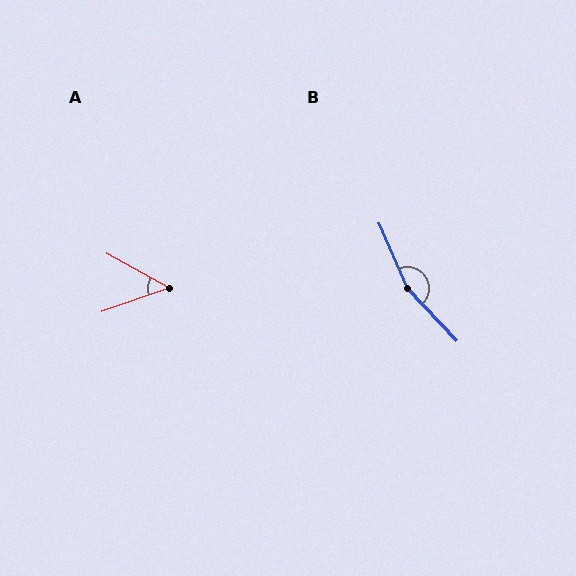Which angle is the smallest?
A, at approximately 48 degrees.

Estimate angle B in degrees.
Approximately 160 degrees.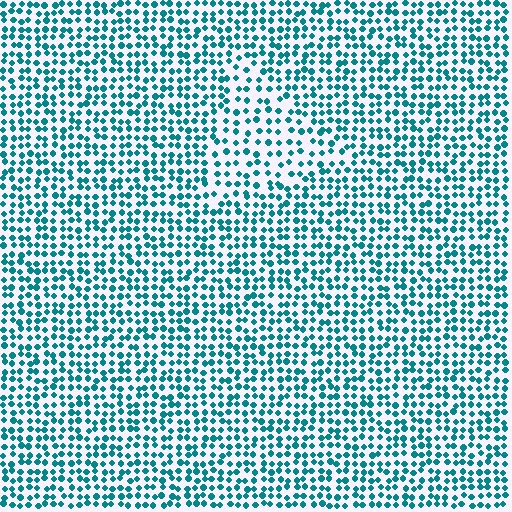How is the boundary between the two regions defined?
The boundary is defined by a change in element density (approximately 1.6x ratio). All elements are the same color, size, and shape.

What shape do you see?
I see a triangle.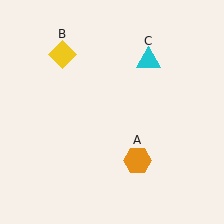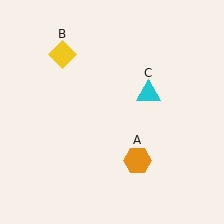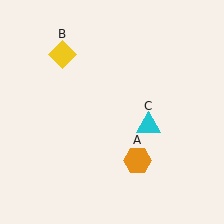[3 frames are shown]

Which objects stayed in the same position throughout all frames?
Orange hexagon (object A) and yellow diamond (object B) remained stationary.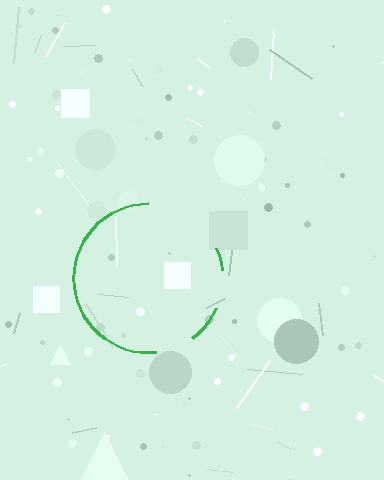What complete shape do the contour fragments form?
The contour fragments form a circle.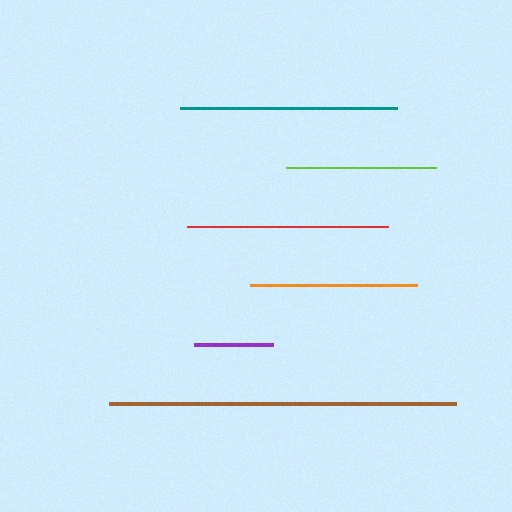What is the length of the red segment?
The red segment is approximately 201 pixels long.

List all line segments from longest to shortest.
From longest to shortest: brown, teal, red, orange, lime, purple.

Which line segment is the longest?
The brown line is the longest at approximately 347 pixels.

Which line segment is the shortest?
The purple line is the shortest at approximately 80 pixels.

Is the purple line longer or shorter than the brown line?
The brown line is longer than the purple line.